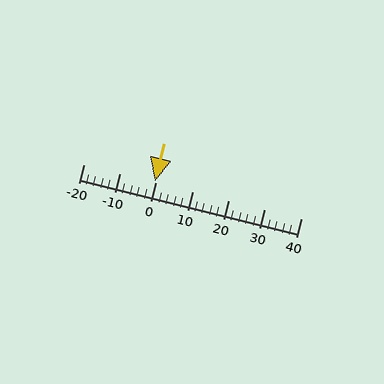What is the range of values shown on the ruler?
The ruler shows values from -20 to 40.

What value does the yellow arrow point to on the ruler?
The yellow arrow points to approximately 0.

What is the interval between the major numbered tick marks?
The major tick marks are spaced 10 units apart.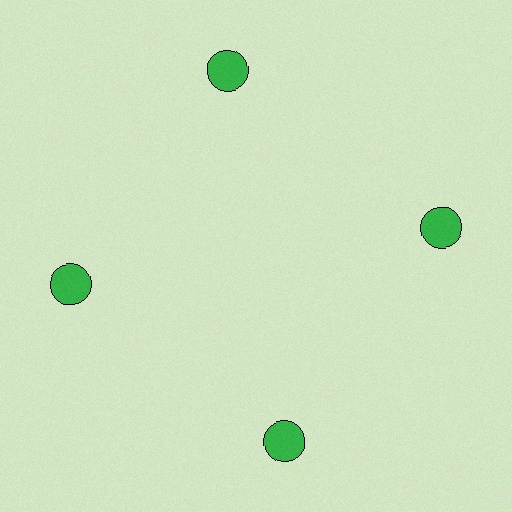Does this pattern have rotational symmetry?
Yes, this pattern has 4-fold rotational symmetry. It looks the same after rotating 90 degrees around the center.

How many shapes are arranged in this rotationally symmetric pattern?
There are 4 shapes, arranged in 4 groups of 1.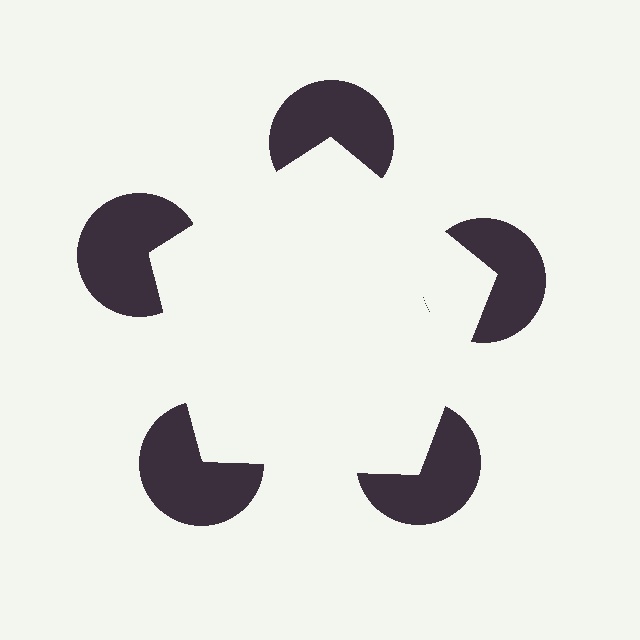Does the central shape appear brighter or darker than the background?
It typically appears slightly brighter than the background, even though no actual brightness change is drawn.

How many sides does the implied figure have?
5 sides.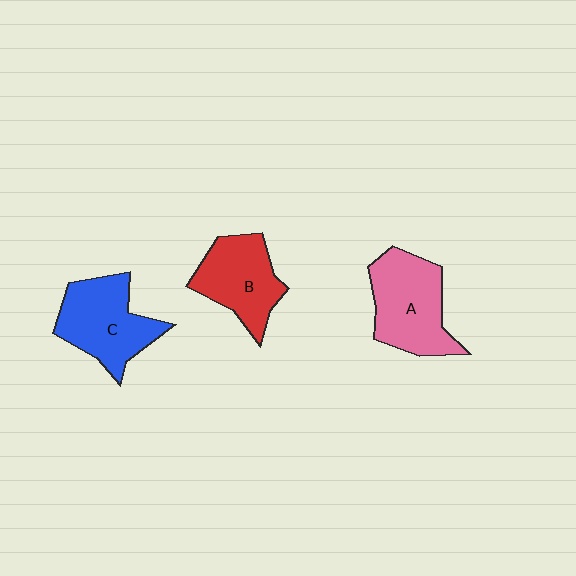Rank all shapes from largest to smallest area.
From largest to smallest: A (pink), C (blue), B (red).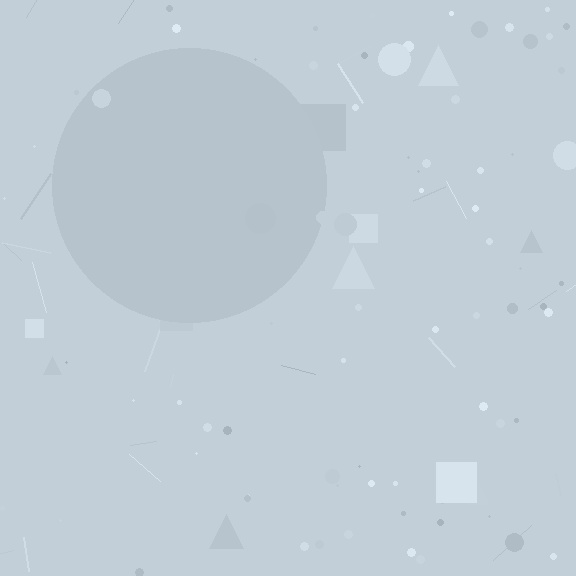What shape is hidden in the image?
A circle is hidden in the image.